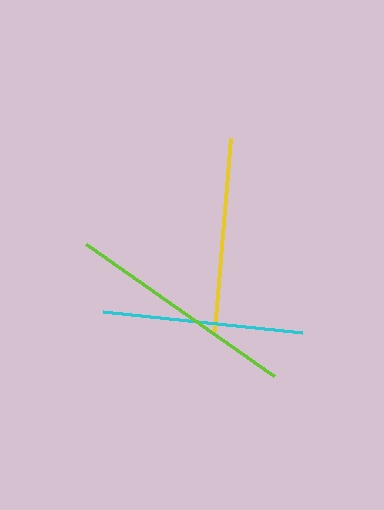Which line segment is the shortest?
The yellow line is the shortest at approximately 194 pixels.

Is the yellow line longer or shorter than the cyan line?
The cyan line is longer than the yellow line.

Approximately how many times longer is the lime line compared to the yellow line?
The lime line is approximately 1.2 times the length of the yellow line.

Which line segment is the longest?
The lime line is the longest at approximately 230 pixels.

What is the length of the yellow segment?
The yellow segment is approximately 194 pixels long.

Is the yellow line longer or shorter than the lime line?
The lime line is longer than the yellow line.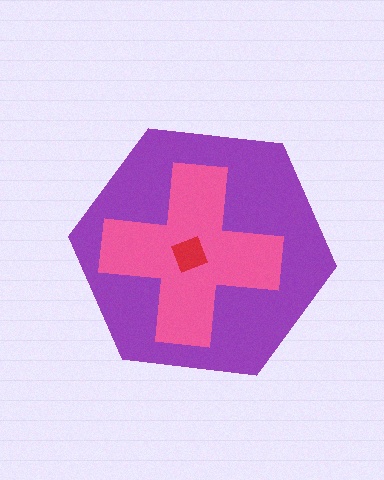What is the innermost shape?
The red diamond.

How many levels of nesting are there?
3.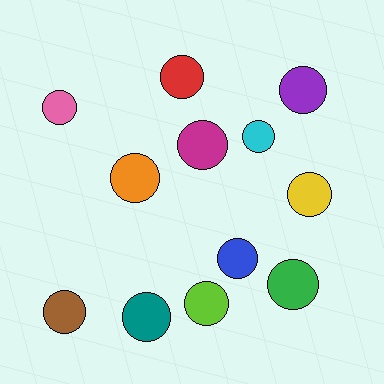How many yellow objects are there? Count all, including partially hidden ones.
There is 1 yellow object.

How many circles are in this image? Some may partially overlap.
There are 12 circles.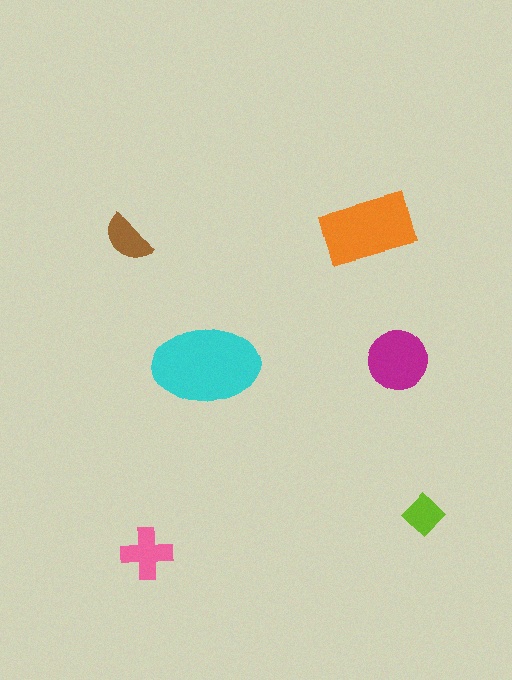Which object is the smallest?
The lime diamond.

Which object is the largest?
The cyan ellipse.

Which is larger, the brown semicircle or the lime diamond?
The brown semicircle.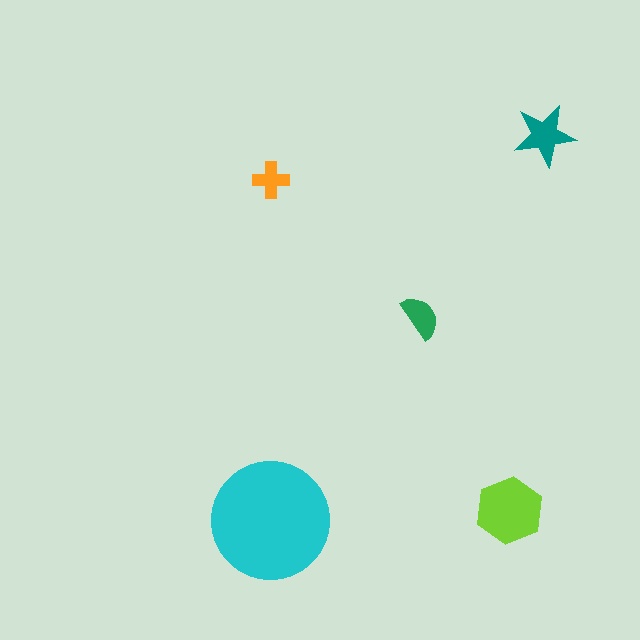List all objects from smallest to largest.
The orange cross, the green semicircle, the teal star, the lime hexagon, the cyan circle.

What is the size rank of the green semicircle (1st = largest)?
4th.